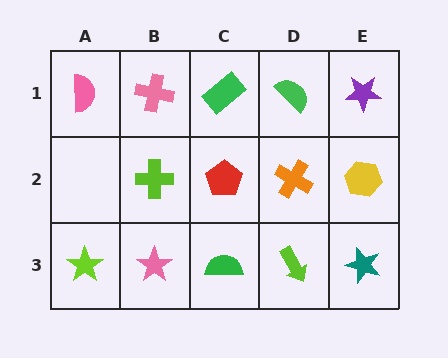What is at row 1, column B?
A pink cross.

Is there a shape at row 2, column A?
No, that cell is empty.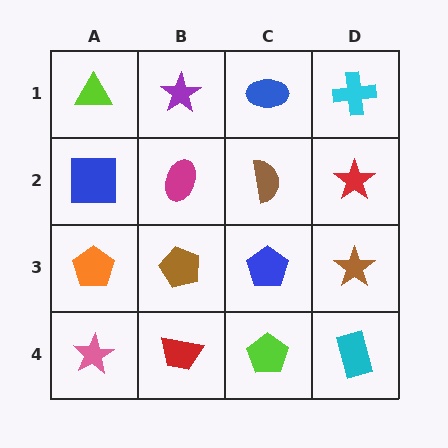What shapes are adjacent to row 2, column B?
A purple star (row 1, column B), a brown pentagon (row 3, column B), a blue square (row 2, column A), a brown semicircle (row 2, column C).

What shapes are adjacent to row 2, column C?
A blue ellipse (row 1, column C), a blue pentagon (row 3, column C), a magenta ellipse (row 2, column B), a red star (row 2, column D).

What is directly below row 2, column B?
A brown pentagon.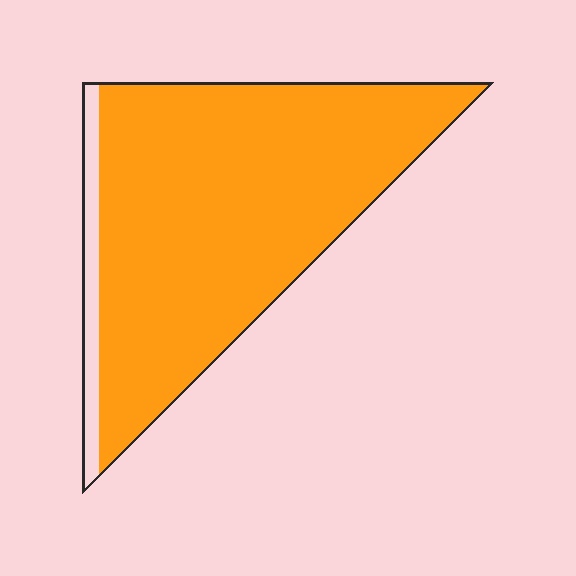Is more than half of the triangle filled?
Yes.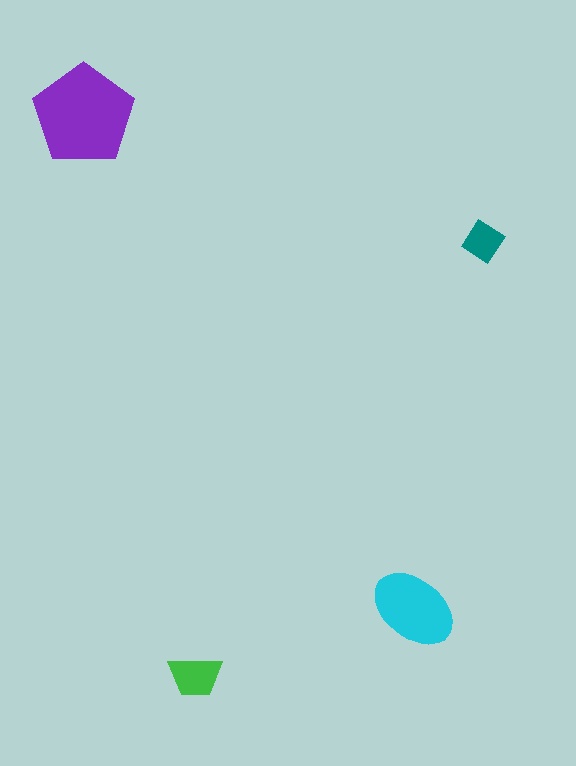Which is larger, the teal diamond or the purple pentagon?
The purple pentagon.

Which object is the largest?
The purple pentagon.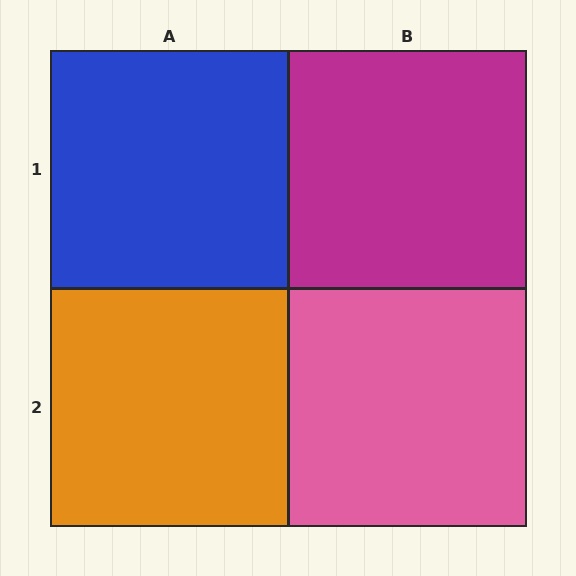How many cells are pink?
1 cell is pink.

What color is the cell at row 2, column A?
Orange.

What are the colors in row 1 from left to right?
Blue, magenta.